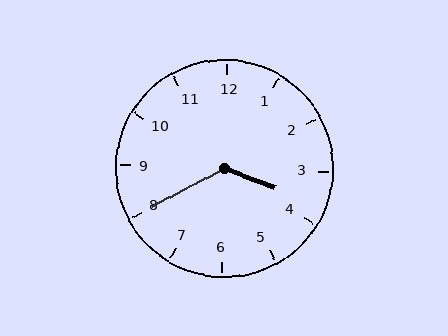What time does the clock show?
3:40.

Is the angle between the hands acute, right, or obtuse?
It is obtuse.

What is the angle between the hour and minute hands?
Approximately 130 degrees.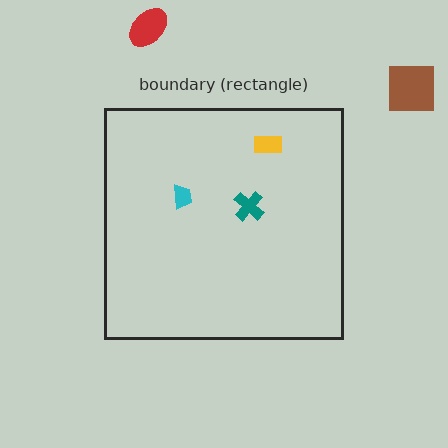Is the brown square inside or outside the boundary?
Outside.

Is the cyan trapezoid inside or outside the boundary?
Inside.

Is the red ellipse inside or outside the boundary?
Outside.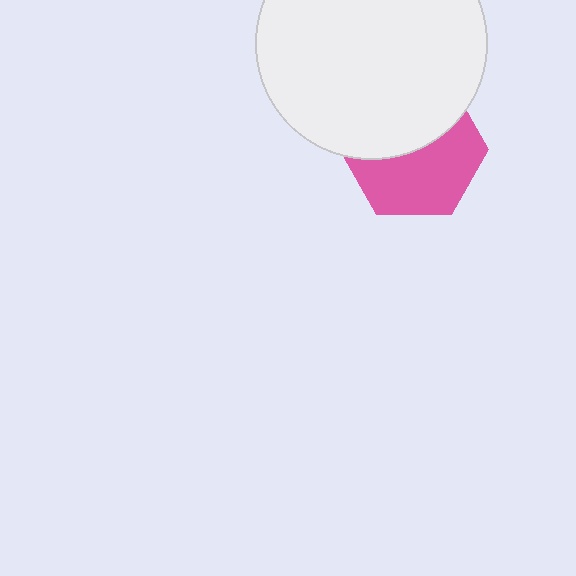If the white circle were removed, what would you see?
You would see the complete pink hexagon.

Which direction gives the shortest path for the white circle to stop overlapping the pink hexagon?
Moving up gives the shortest separation.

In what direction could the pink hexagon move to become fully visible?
The pink hexagon could move down. That would shift it out from behind the white circle entirely.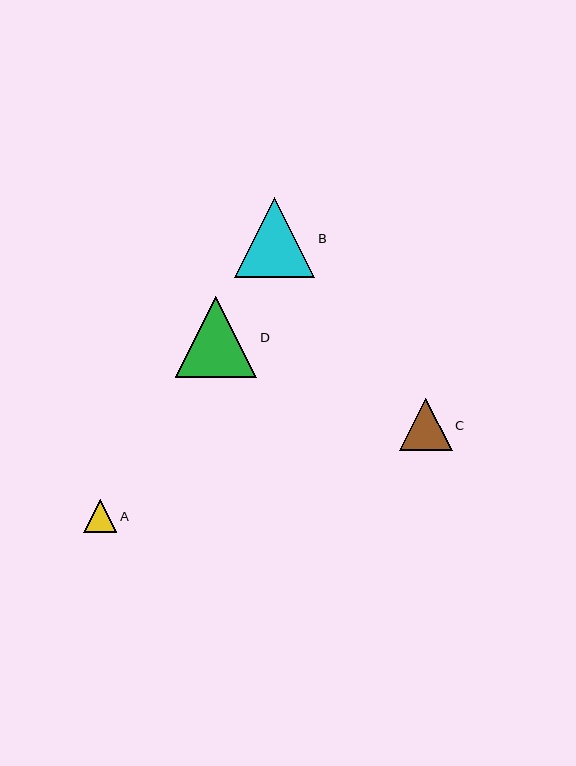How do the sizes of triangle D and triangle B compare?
Triangle D and triangle B are approximately the same size.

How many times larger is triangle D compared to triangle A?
Triangle D is approximately 2.4 times the size of triangle A.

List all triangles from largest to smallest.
From largest to smallest: D, B, C, A.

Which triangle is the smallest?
Triangle A is the smallest with a size of approximately 33 pixels.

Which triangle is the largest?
Triangle D is the largest with a size of approximately 81 pixels.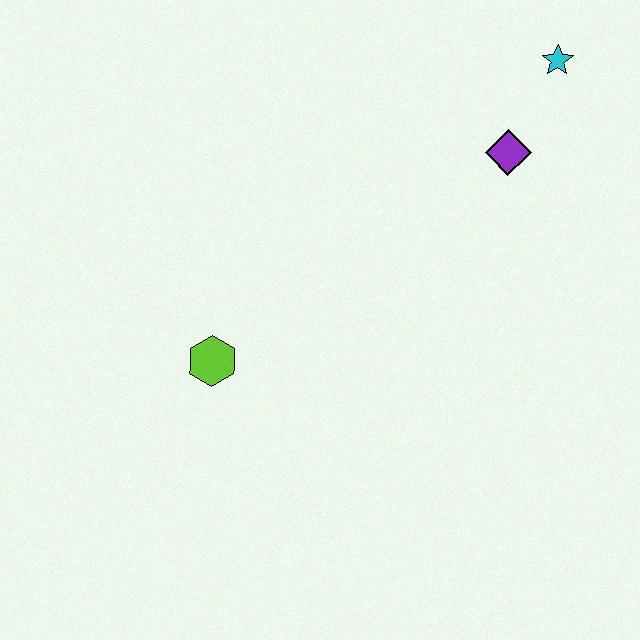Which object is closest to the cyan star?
The purple diamond is closest to the cyan star.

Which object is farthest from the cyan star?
The lime hexagon is farthest from the cyan star.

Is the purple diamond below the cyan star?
Yes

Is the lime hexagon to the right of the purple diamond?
No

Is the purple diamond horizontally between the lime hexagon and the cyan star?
Yes